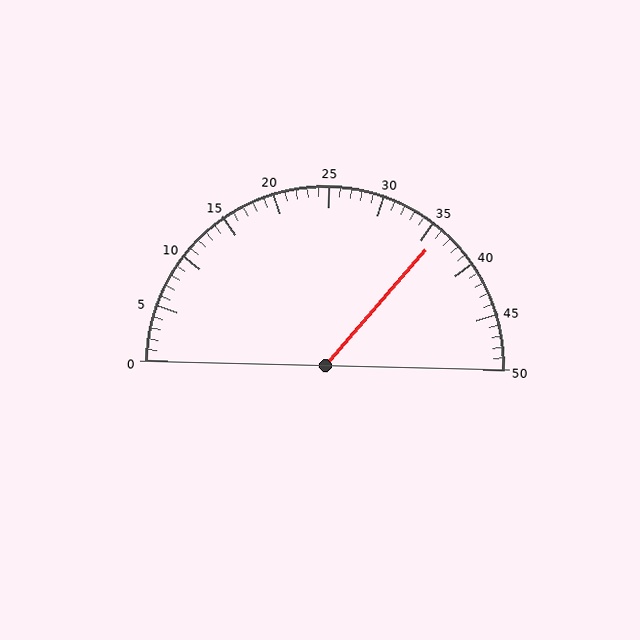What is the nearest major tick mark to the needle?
The nearest major tick mark is 35.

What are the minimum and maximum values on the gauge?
The gauge ranges from 0 to 50.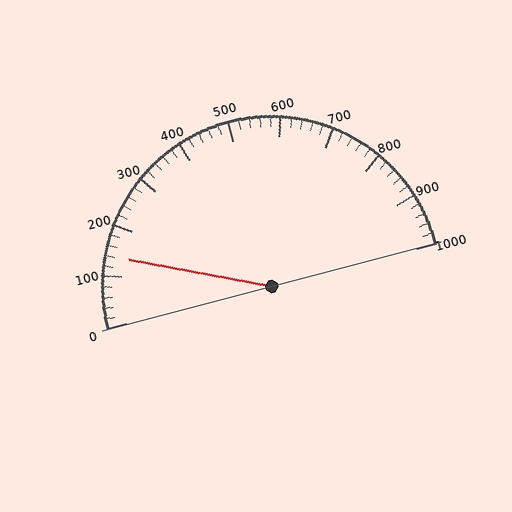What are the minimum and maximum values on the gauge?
The gauge ranges from 0 to 1000.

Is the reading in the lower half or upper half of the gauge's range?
The reading is in the lower half of the range (0 to 1000).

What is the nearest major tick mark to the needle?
The nearest major tick mark is 100.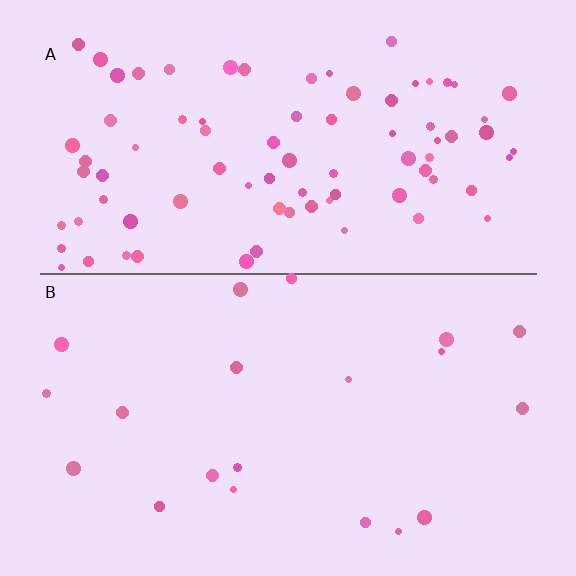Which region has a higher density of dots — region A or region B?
A (the top).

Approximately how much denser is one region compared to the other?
Approximately 4.1× — region A over region B.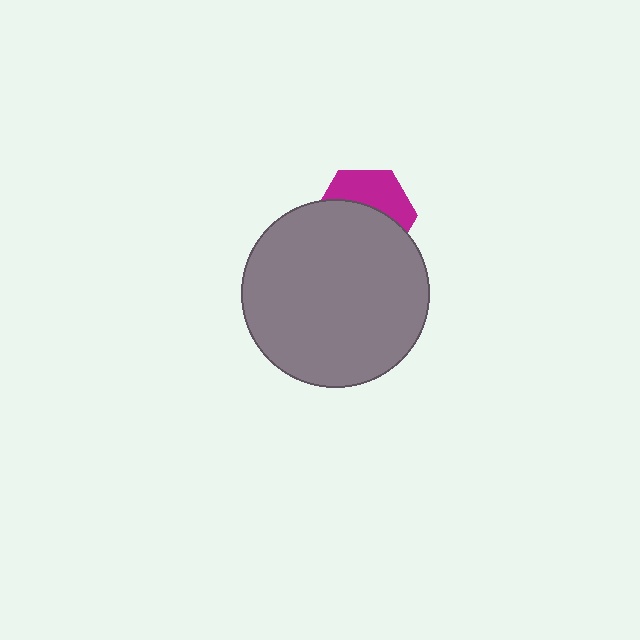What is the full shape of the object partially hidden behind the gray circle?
The partially hidden object is a magenta hexagon.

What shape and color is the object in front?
The object in front is a gray circle.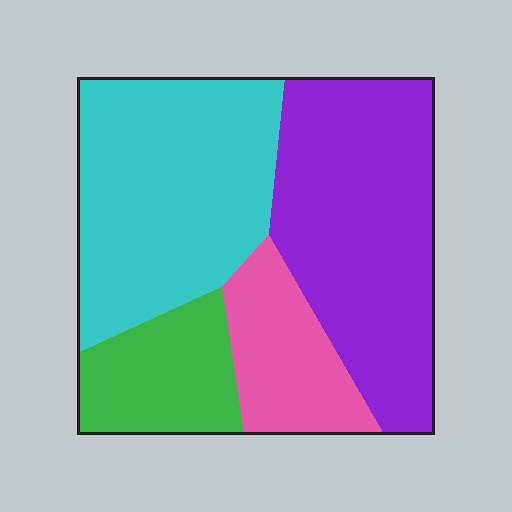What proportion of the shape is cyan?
Cyan covers roughly 35% of the shape.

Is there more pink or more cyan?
Cyan.